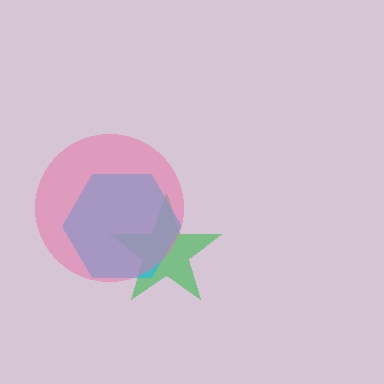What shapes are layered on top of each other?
The layered shapes are: a green star, a cyan hexagon, a pink circle.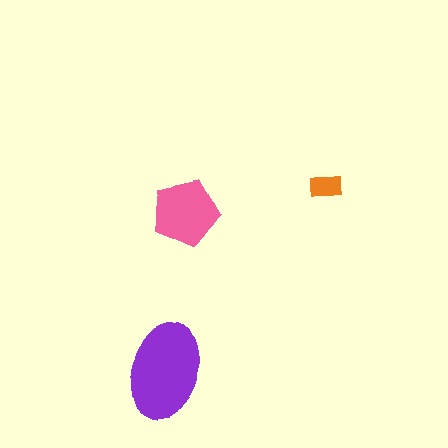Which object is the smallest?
The orange rectangle.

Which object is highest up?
The orange rectangle is topmost.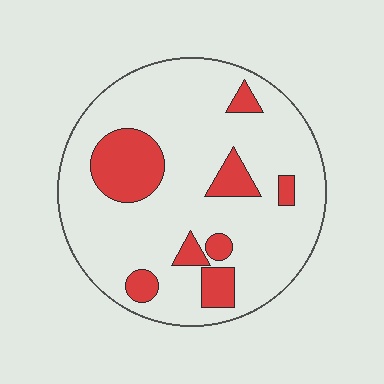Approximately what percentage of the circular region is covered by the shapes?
Approximately 20%.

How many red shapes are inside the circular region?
8.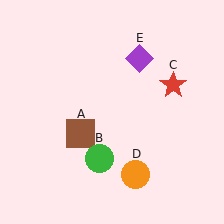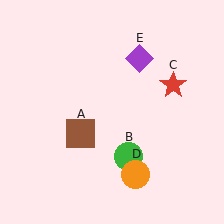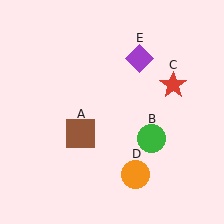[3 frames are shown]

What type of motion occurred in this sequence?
The green circle (object B) rotated counterclockwise around the center of the scene.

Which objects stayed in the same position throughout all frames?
Brown square (object A) and red star (object C) and orange circle (object D) and purple diamond (object E) remained stationary.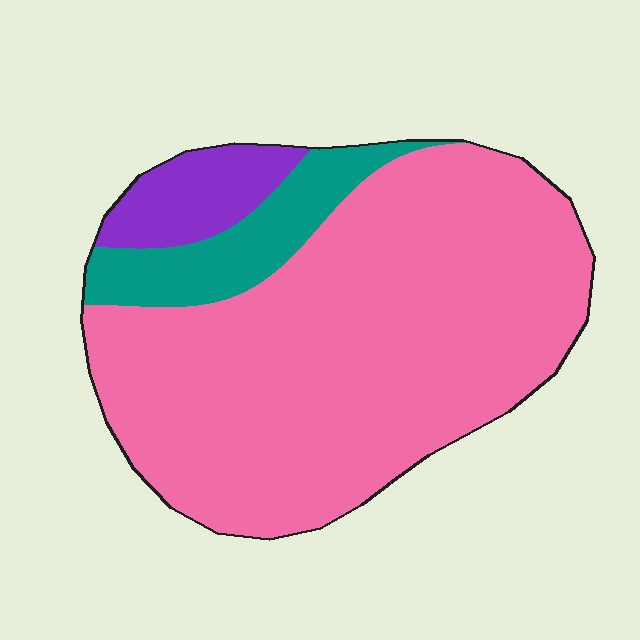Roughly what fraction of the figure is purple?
Purple takes up about one tenth (1/10) of the figure.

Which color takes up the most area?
Pink, at roughly 80%.